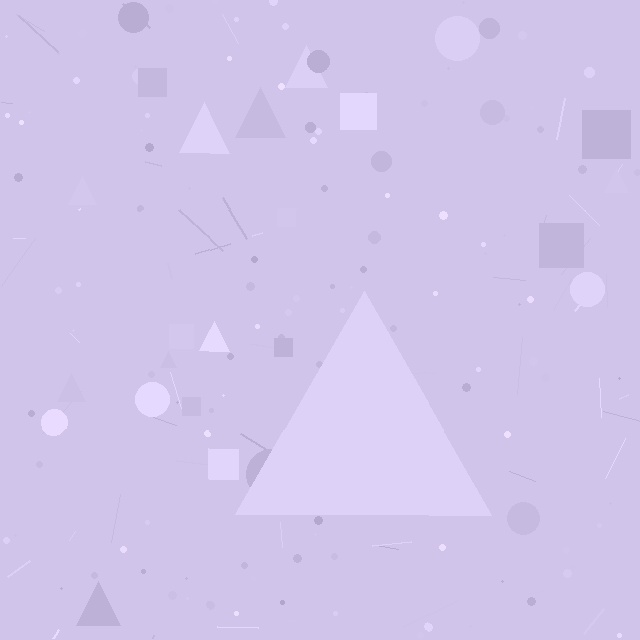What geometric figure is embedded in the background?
A triangle is embedded in the background.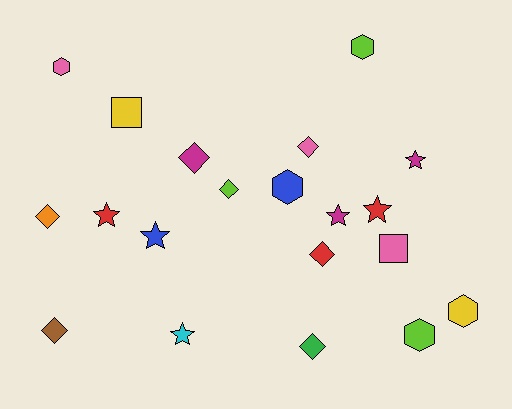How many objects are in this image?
There are 20 objects.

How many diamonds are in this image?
There are 7 diamonds.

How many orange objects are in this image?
There is 1 orange object.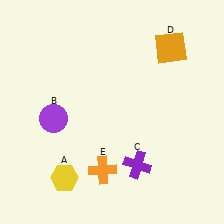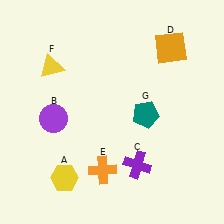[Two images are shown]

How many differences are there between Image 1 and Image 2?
There are 2 differences between the two images.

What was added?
A yellow triangle (F), a teal pentagon (G) were added in Image 2.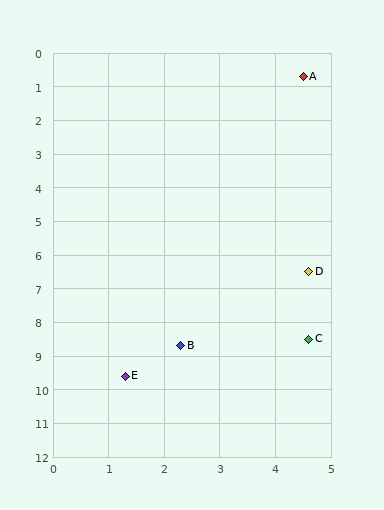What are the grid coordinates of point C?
Point C is at approximately (4.6, 8.5).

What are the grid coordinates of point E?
Point E is at approximately (1.3, 9.6).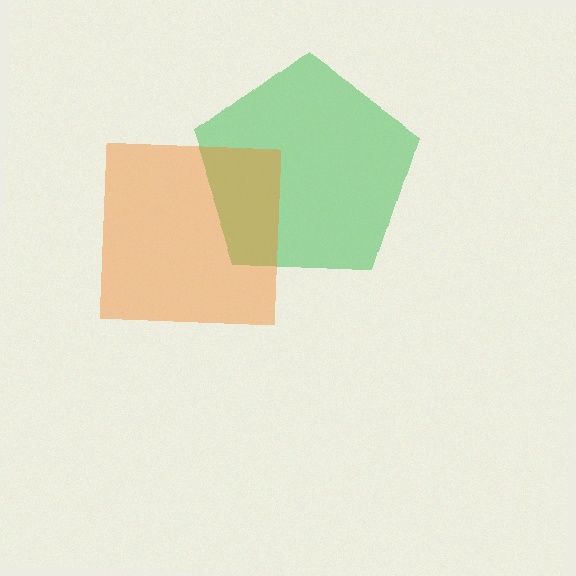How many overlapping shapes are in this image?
There are 2 overlapping shapes in the image.